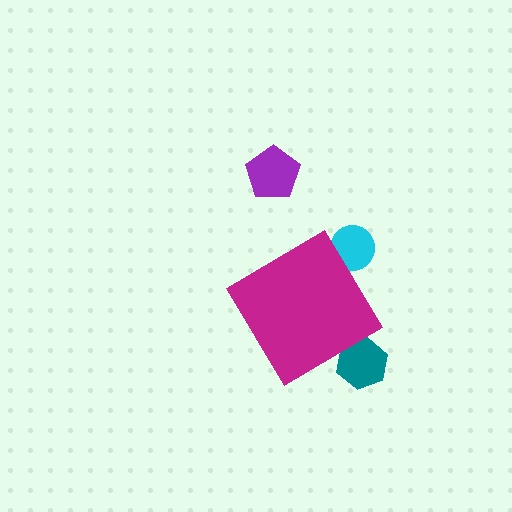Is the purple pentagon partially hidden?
No, the purple pentagon is fully visible.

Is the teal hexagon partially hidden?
Yes, the teal hexagon is partially hidden behind the magenta diamond.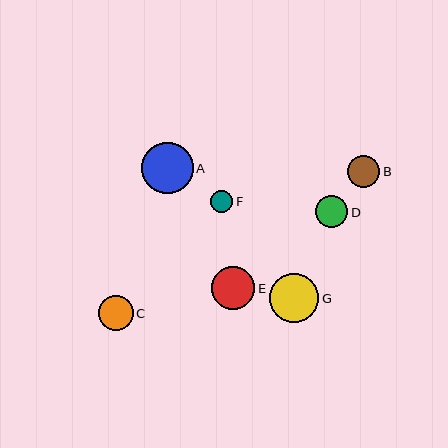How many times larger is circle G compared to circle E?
Circle G is approximately 1.1 times the size of circle E.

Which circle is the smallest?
Circle F is the smallest with a size of approximately 22 pixels.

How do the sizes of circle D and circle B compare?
Circle D and circle B are approximately the same size.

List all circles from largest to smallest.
From largest to smallest: A, G, E, C, D, B, F.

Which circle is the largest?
Circle A is the largest with a size of approximately 51 pixels.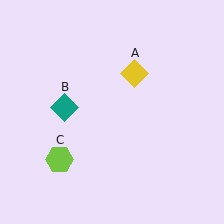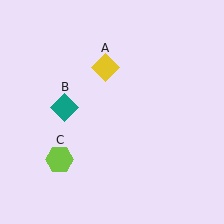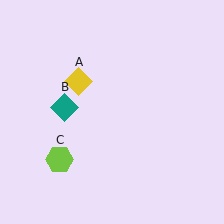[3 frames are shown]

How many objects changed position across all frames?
1 object changed position: yellow diamond (object A).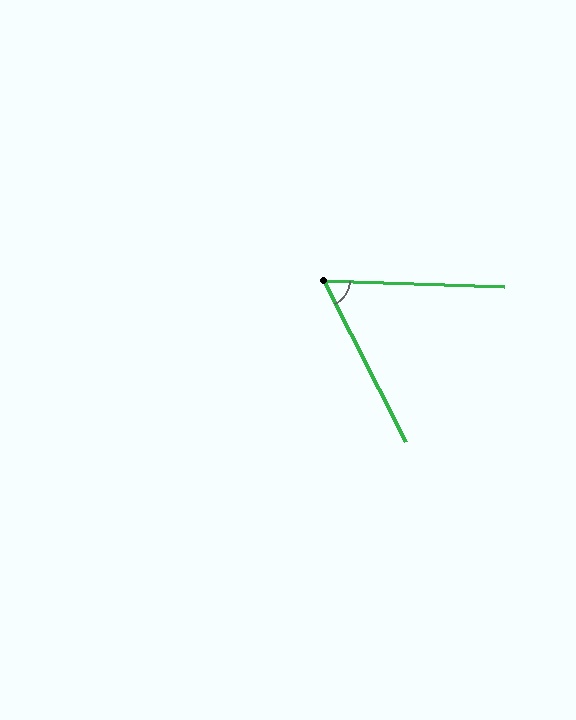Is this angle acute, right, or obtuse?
It is acute.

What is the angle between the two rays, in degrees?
Approximately 61 degrees.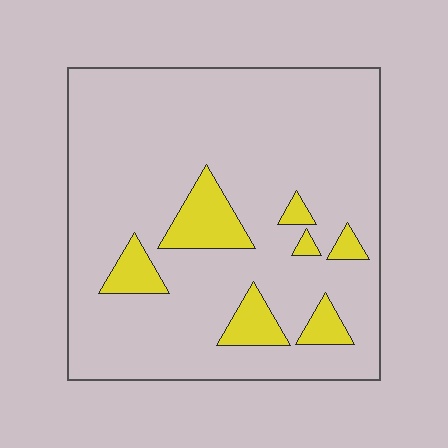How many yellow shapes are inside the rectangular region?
7.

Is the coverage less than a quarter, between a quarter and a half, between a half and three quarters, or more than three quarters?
Less than a quarter.